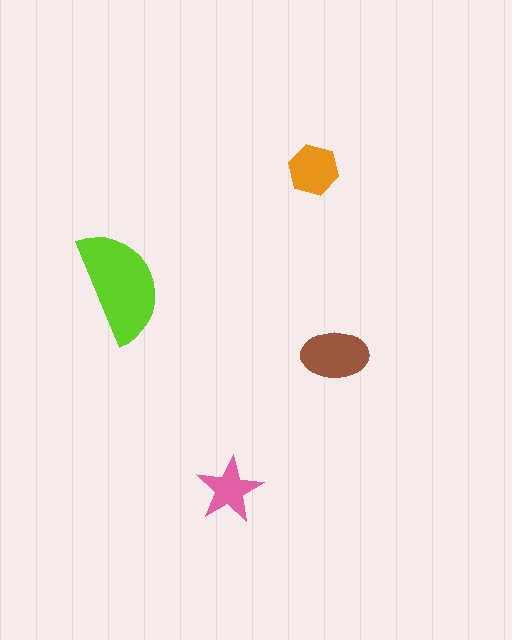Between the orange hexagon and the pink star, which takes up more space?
The orange hexagon.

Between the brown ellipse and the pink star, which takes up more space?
The brown ellipse.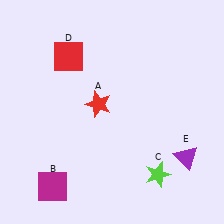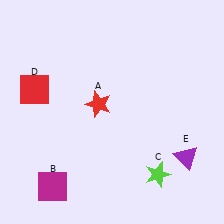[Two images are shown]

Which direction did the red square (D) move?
The red square (D) moved left.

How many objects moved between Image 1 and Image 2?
1 object moved between the two images.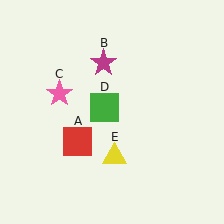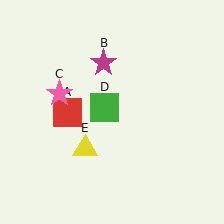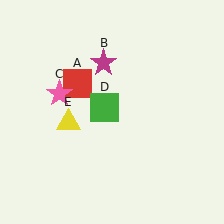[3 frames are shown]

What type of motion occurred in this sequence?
The red square (object A), yellow triangle (object E) rotated clockwise around the center of the scene.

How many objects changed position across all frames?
2 objects changed position: red square (object A), yellow triangle (object E).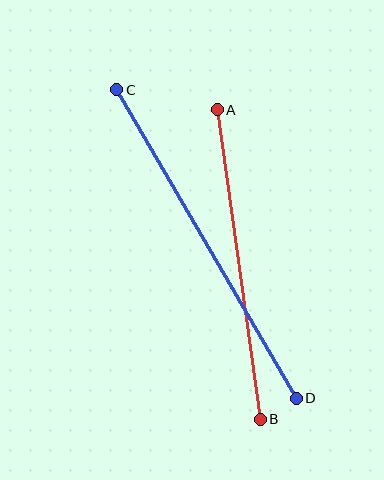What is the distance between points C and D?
The distance is approximately 357 pixels.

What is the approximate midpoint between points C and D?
The midpoint is at approximately (207, 244) pixels.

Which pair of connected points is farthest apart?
Points C and D are farthest apart.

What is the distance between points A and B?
The distance is approximately 312 pixels.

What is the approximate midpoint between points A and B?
The midpoint is at approximately (239, 265) pixels.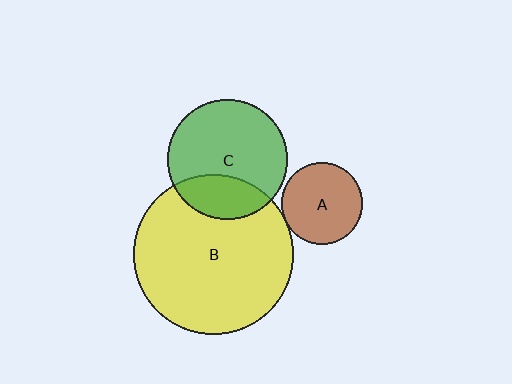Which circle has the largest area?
Circle B (yellow).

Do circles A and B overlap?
Yes.